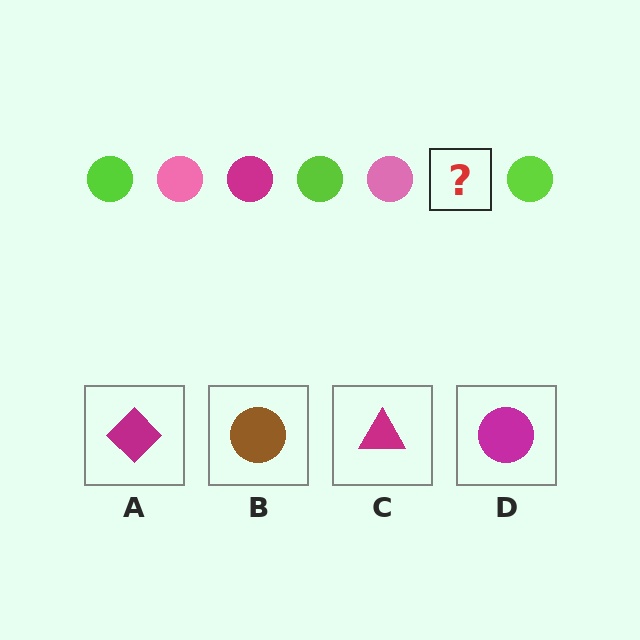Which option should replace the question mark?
Option D.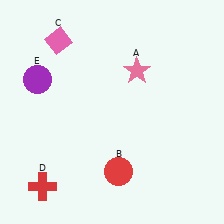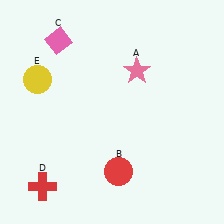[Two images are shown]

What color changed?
The circle (E) changed from purple in Image 1 to yellow in Image 2.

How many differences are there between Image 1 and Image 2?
There is 1 difference between the two images.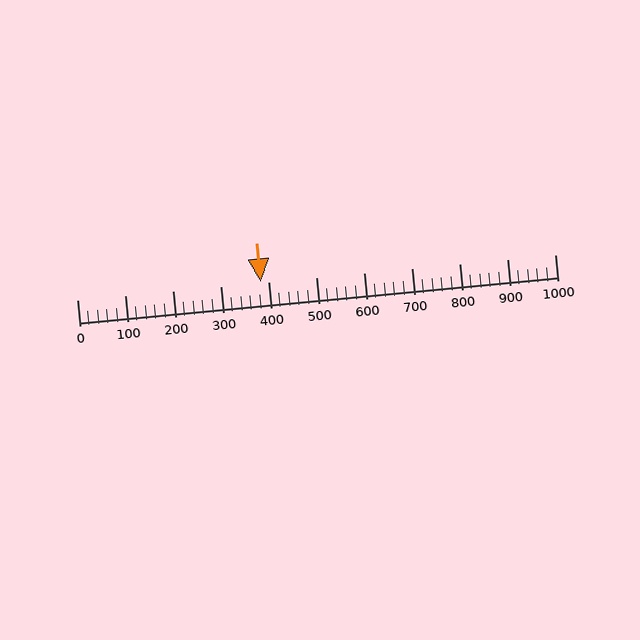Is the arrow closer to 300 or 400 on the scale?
The arrow is closer to 400.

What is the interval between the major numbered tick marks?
The major tick marks are spaced 100 units apart.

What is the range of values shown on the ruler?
The ruler shows values from 0 to 1000.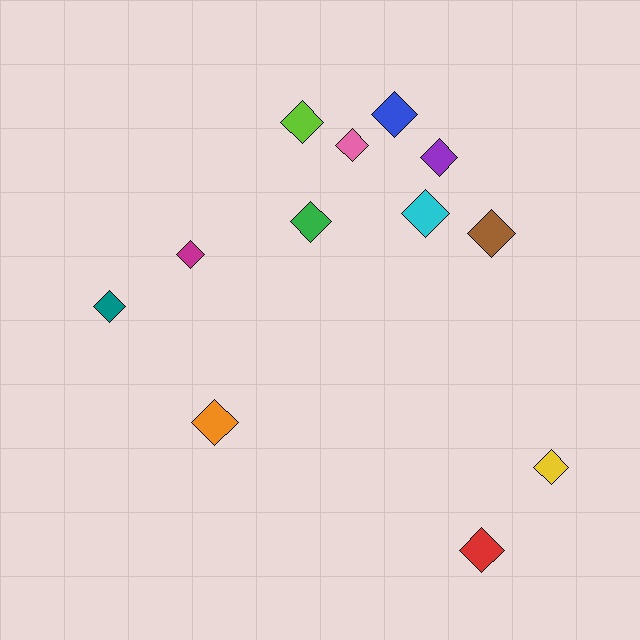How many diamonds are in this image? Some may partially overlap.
There are 12 diamonds.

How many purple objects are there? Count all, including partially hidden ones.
There is 1 purple object.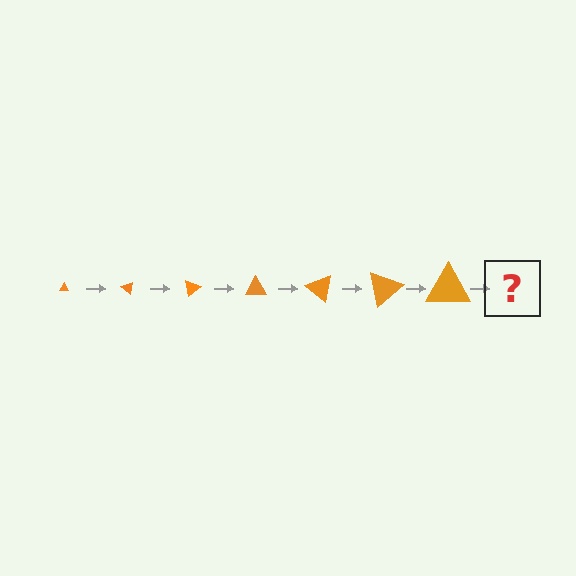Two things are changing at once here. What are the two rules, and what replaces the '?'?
The two rules are that the triangle grows larger each step and it rotates 40 degrees each step. The '?' should be a triangle, larger than the previous one and rotated 280 degrees from the start.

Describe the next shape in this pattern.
It should be a triangle, larger than the previous one and rotated 280 degrees from the start.